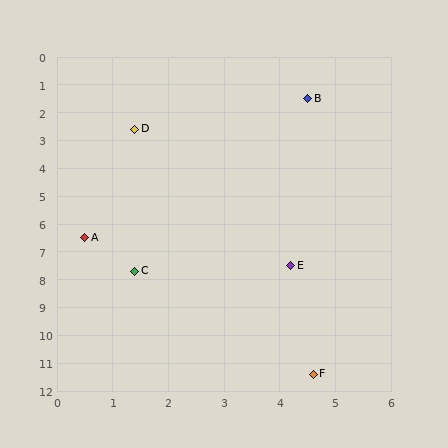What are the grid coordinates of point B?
Point B is at approximately (4.5, 1.5).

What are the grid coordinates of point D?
Point D is at approximately (1.4, 2.6).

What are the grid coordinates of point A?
Point A is at approximately (0.5, 6.5).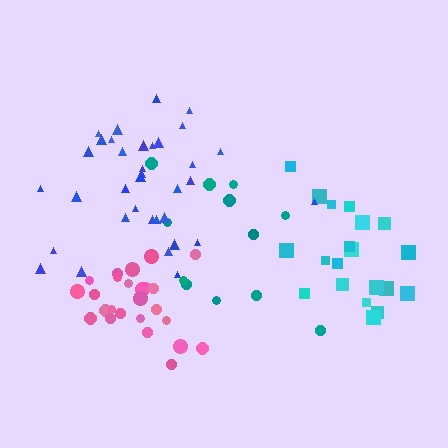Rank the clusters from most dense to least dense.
pink, cyan, blue, teal.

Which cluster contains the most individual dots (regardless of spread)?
Blue (35).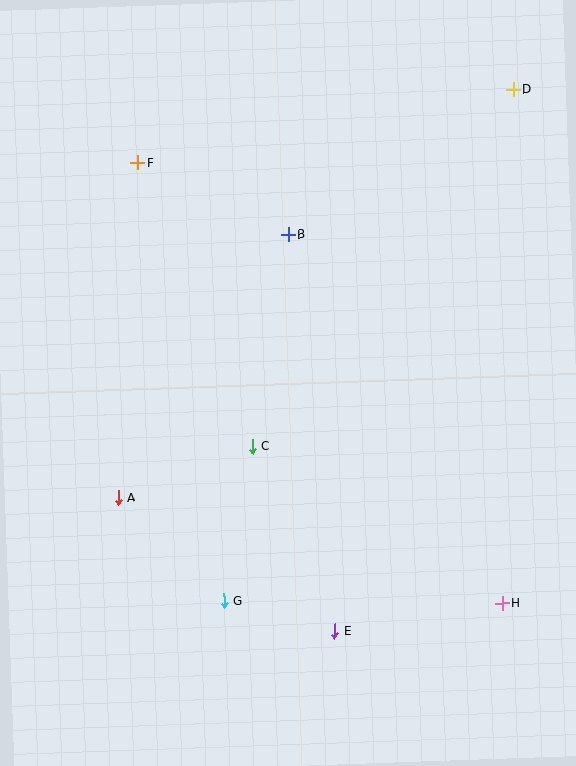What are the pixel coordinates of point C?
Point C is at (253, 447).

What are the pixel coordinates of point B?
Point B is at (288, 235).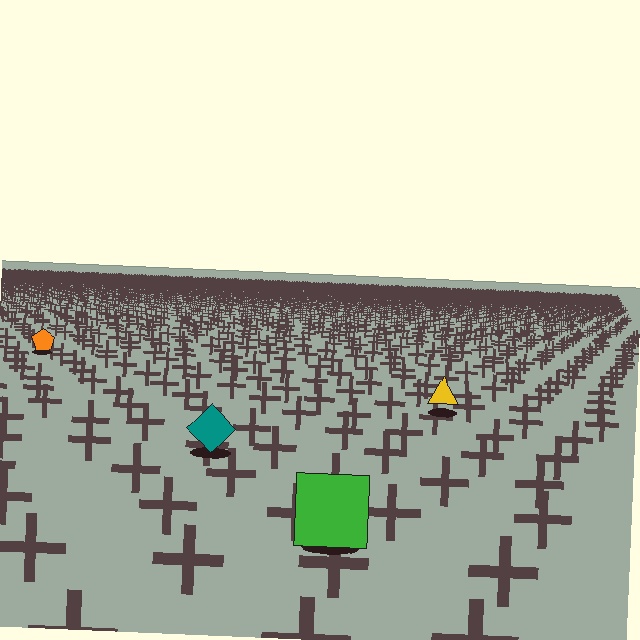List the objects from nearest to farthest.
From nearest to farthest: the green square, the teal diamond, the yellow triangle, the orange pentagon.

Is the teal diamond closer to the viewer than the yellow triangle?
Yes. The teal diamond is closer — you can tell from the texture gradient: the ground texture is coarser near it.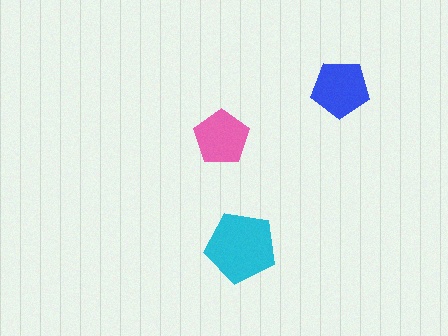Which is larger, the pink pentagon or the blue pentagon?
The blue one.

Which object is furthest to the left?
The pink pentagon is leftmost.